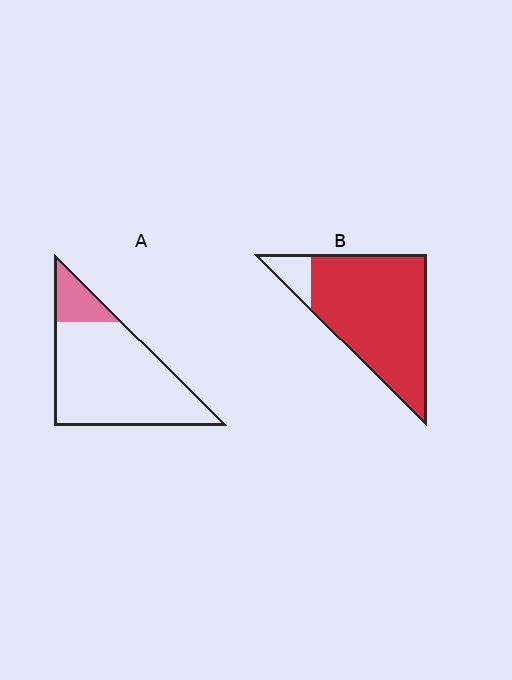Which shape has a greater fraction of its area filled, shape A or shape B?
Shape B.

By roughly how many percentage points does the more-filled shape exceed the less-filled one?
By roughly 75 percentage points (B over A).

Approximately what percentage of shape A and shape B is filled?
A is approximately 15% and B is approximately 90%.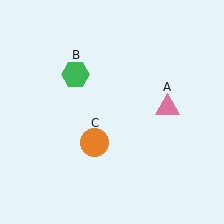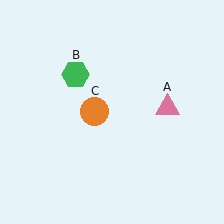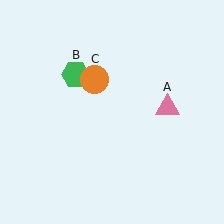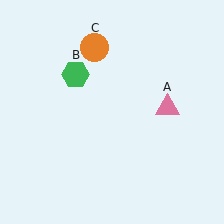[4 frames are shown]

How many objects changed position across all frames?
1 object changed position: orange circle (object C).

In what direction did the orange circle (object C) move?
The orange circle (object C) moved up.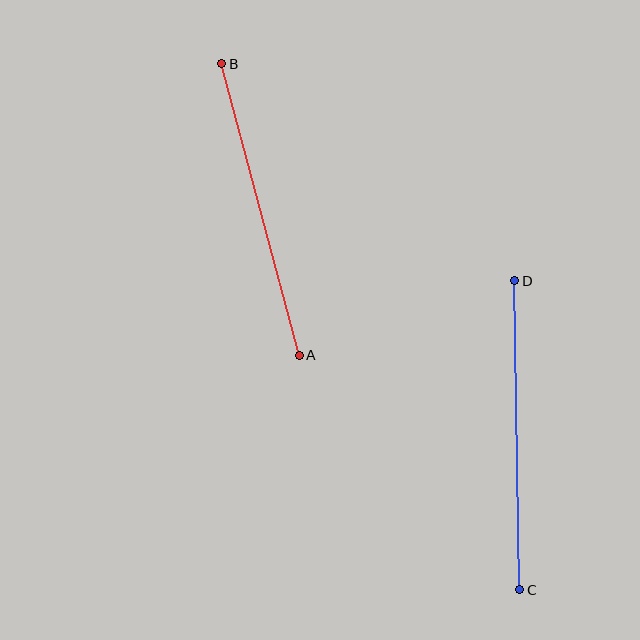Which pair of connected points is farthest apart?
Points C and D are farthest apart.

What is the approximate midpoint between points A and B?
The midpoint is at approximately (260, 209) pixels.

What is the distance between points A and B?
The distance is approximately 302 pixels.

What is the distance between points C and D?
The distance is approximately 309 pixels.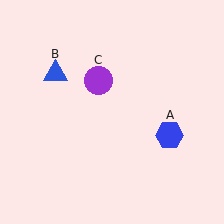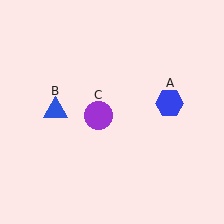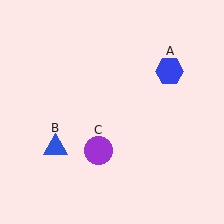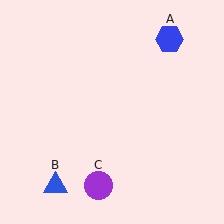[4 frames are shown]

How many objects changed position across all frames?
3 objects changed position: blue hexagon (object A), blue triangle (object B), purple circle (object C).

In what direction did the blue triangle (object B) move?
The blue triangle (object B) moved down.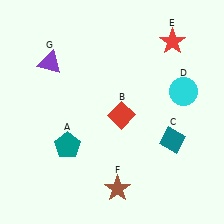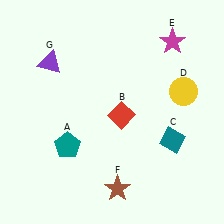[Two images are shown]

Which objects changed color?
D changed from cyan to yellow. E changed from red to magenta.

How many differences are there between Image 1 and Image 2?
There are 2 differences between the two images.